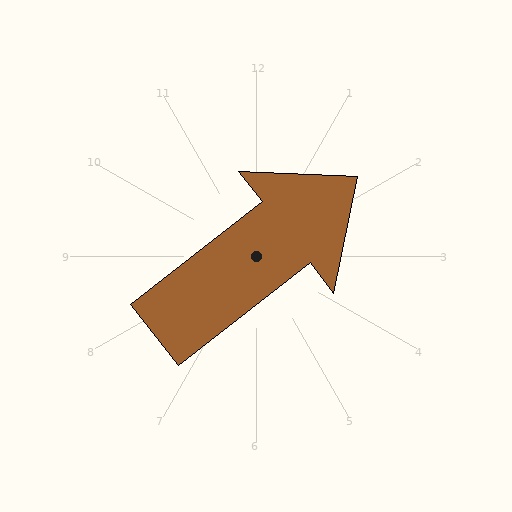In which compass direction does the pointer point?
Northeast.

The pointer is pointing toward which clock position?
Roughly 2 o'clock.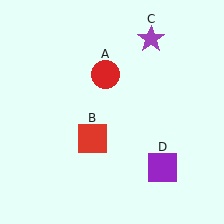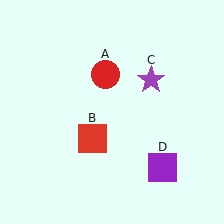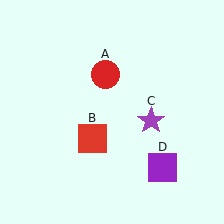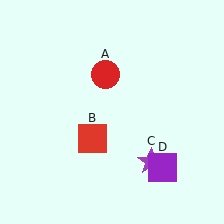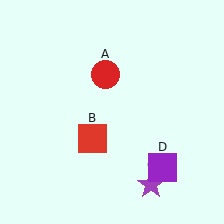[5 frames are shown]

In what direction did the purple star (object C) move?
The purple star (object C) moved down.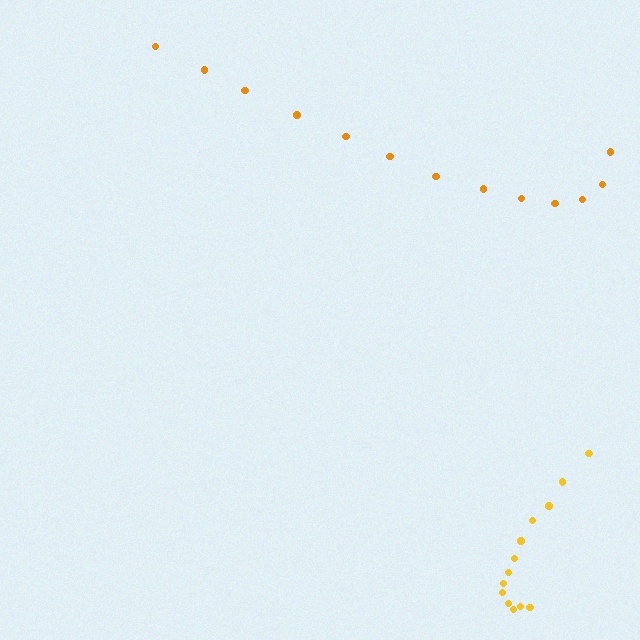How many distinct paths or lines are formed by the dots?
There are 2 distinct paths.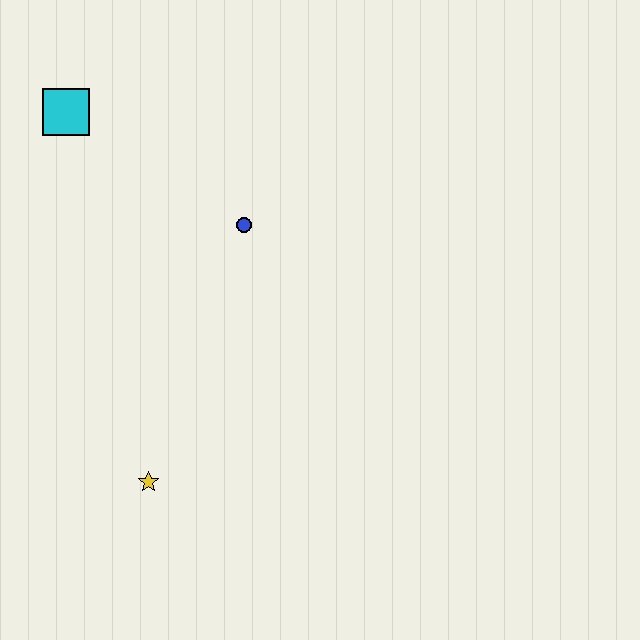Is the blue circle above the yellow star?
Yes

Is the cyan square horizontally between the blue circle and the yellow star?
No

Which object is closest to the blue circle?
The cyan square is closest to the blue circle.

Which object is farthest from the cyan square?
The yellow star is farthest from the cyan square.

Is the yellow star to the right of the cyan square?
Yes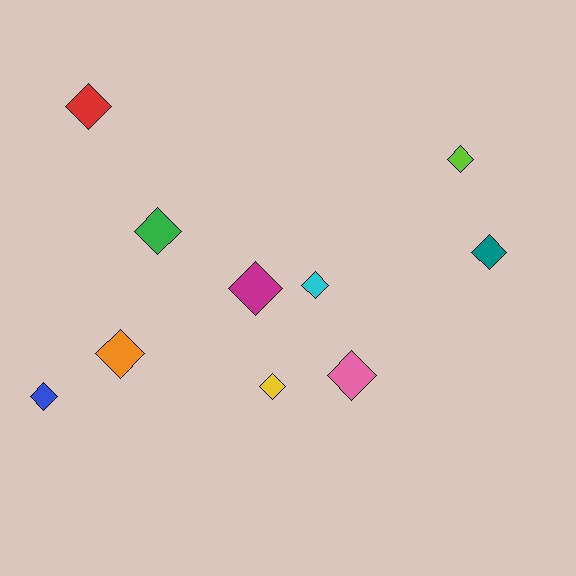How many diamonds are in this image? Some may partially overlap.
There are 10 diamonds.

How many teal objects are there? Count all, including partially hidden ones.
There is 1 teal object.